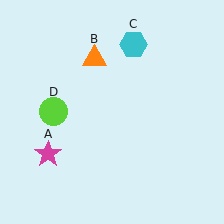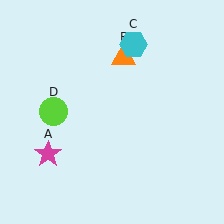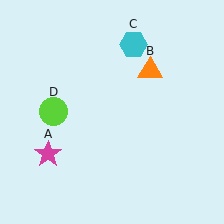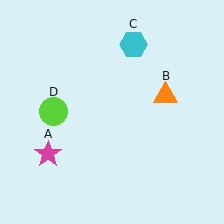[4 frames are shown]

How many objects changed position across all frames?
1 object changed position: orange triangle (object B).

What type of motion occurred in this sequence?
The orange triangle (object B) rotated clockwise around the center of the scene.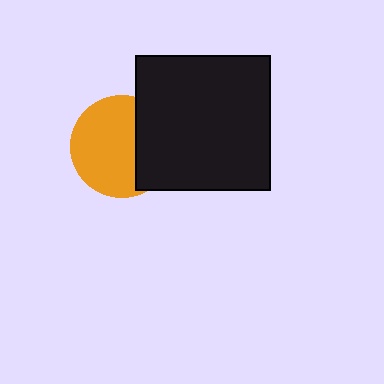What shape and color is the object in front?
The object in front is a black square.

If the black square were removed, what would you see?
You would see the complete orange circle.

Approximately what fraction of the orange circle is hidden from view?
Roughly 33% of the orange circle is hidden behind the black square.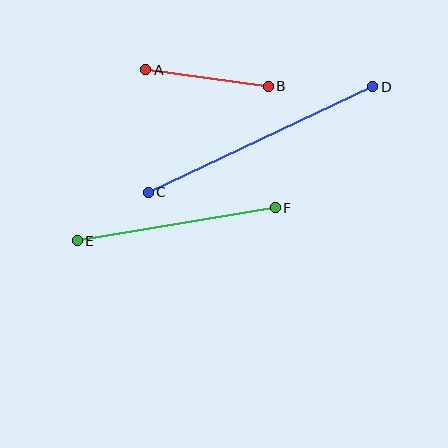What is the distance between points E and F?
The distance is approximately 201 pixels.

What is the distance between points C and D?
The distance is approximately 248 pixels.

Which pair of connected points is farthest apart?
Points C and D are farthest apart.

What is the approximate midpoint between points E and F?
The midpoint is at approximately (176, 224) pixels.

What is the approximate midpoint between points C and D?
The midpoint is at approximately (260, 140) pixels.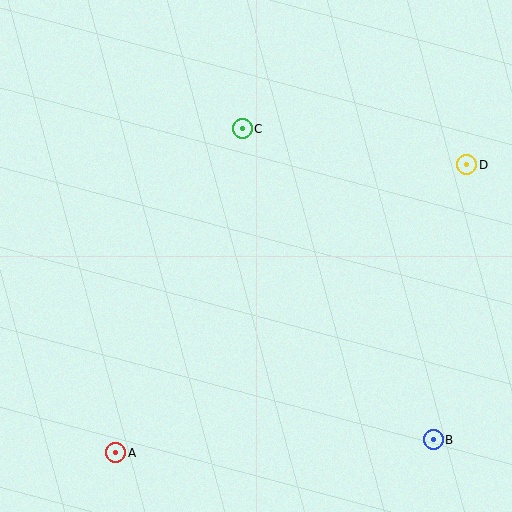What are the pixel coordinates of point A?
Point A is at (116, 453).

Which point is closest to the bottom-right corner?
Point B is closest to the bottom-right corner.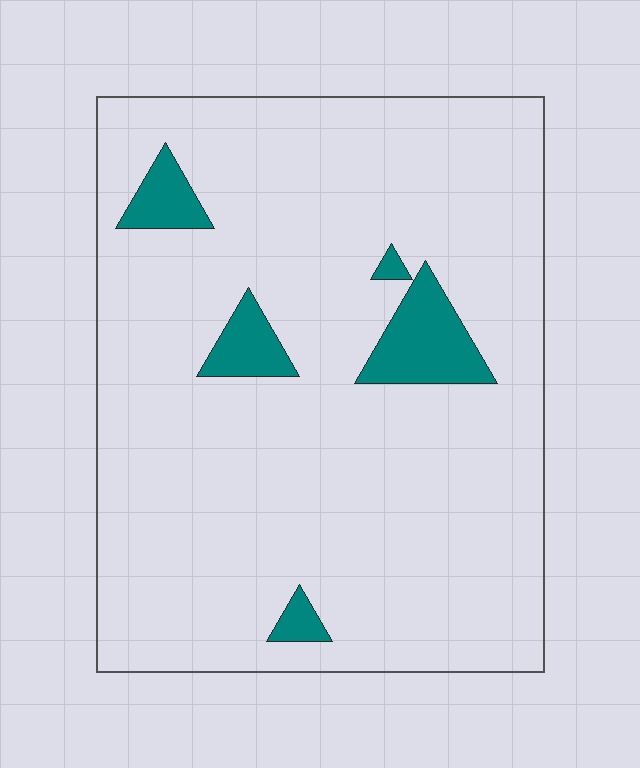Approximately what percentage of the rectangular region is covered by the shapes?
Approximately 10%.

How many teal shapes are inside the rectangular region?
5.